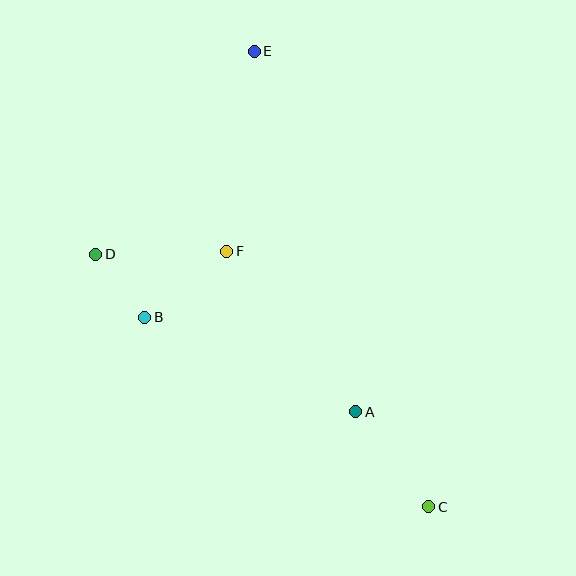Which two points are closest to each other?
Points B and D are closest to each other.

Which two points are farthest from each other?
Points C and E are farthest from each other.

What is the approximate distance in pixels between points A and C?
The distance between A and C is approximately 120 pixels.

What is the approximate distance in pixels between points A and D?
The distance between A and D is approximately 304 pixels.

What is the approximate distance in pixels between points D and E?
The distance between D and E is approximately 258 pixels.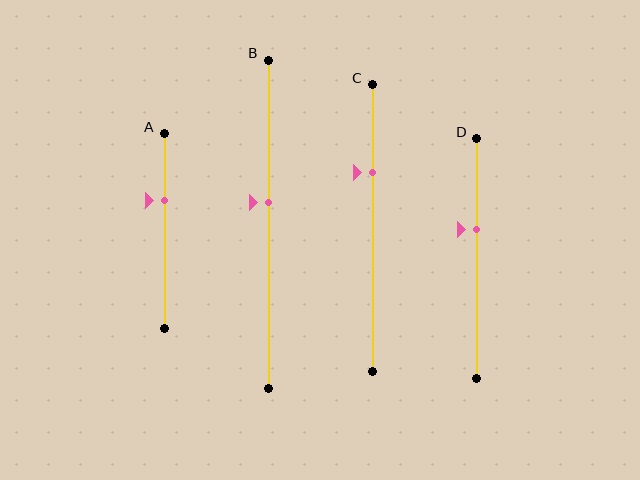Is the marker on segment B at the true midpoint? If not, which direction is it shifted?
No, the marker on segment B is shifted upward by about 7% of the segment length.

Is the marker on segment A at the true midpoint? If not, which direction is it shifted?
No, the marker on segment A is shifted upward by about 16% of the segment length.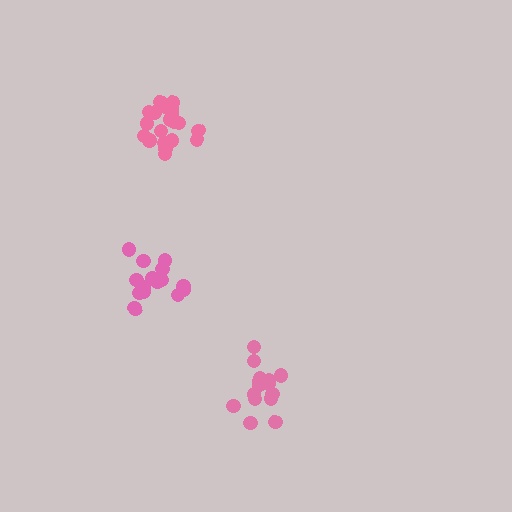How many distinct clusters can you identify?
There are 3 distinct clusters.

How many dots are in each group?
Group 1: 15 dots, Group 2: 20 dots, Group 3: 16 dots (51 total).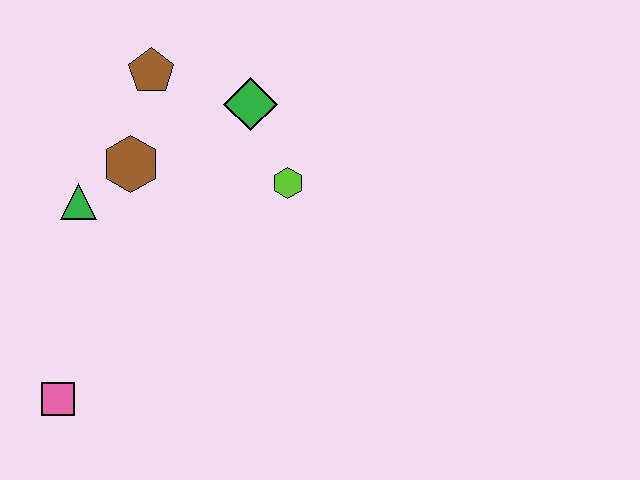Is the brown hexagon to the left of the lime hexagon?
Yes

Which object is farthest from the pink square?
The green diamond is farthest from the pink square.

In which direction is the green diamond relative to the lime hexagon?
The green diamond is above the lime hexagon.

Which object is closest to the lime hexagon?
The green diamond is closest to the lime hexagon.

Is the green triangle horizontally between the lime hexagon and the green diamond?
No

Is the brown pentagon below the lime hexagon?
No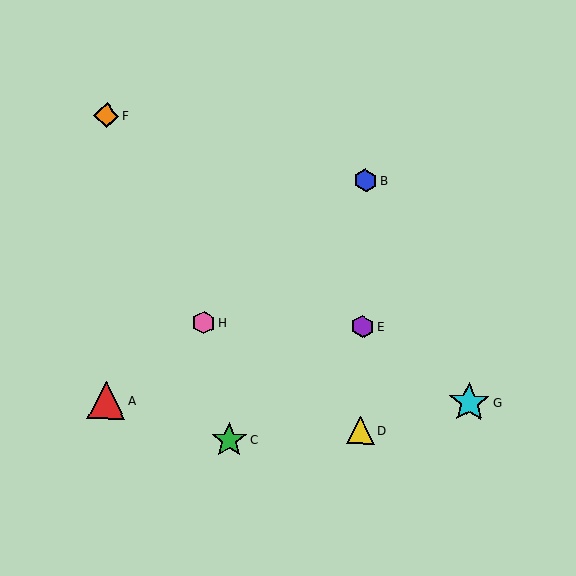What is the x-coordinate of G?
Object G is at x≈469.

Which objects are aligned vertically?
Objects B, D, E are aligned vertically.